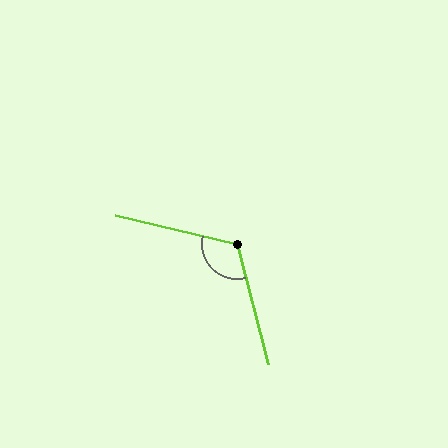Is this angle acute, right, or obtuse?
It is obtuse.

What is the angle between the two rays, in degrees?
Approximately 118 degrees.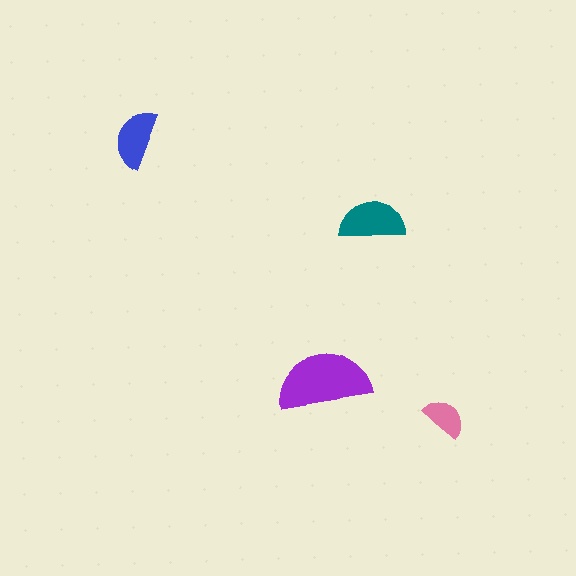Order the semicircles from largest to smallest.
the purple one, the teal one, the blue one, the pink one.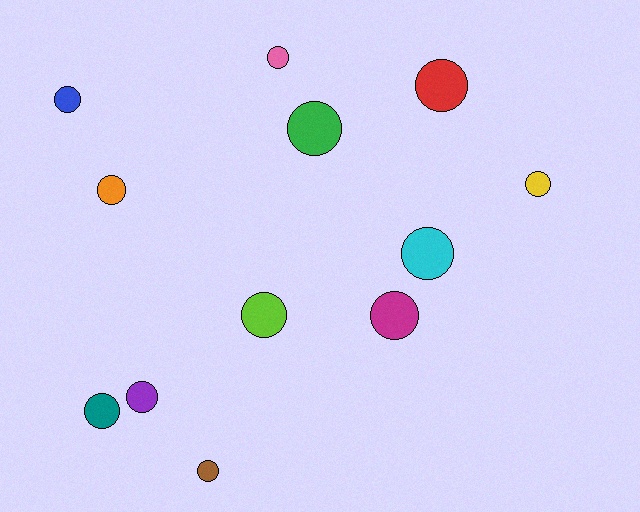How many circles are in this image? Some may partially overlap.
There are 12 circles.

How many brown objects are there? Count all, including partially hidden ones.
There is 1 brown object.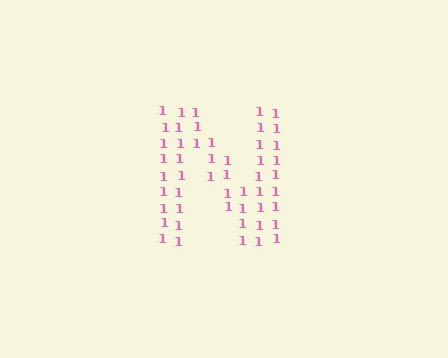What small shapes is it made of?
It is made of small digit 1's.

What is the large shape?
The large shape is the letter N.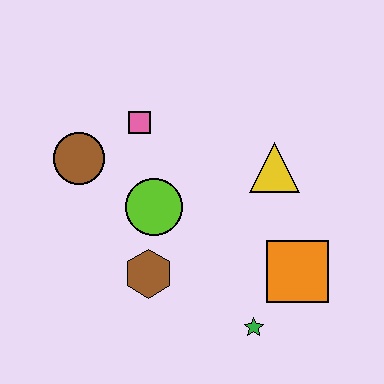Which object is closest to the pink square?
The brown circle is closest to the pink square.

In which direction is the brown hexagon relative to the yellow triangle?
The brown hexagon is to the left of the yellow triangle.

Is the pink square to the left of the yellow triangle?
Yes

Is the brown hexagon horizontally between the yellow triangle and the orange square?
No